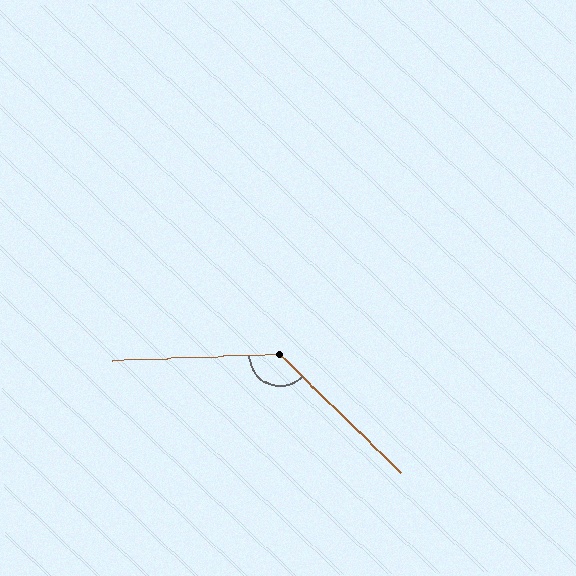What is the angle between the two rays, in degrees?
Approximately 134 degrees.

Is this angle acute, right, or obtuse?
It is obtuse.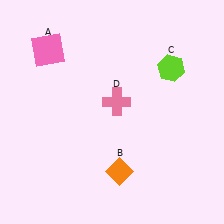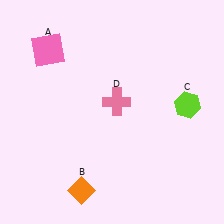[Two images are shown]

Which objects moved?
The objects that moved are: the orange diamond (B), the lime hexagon (C).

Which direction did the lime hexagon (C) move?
The lime hexagon (C) moved down.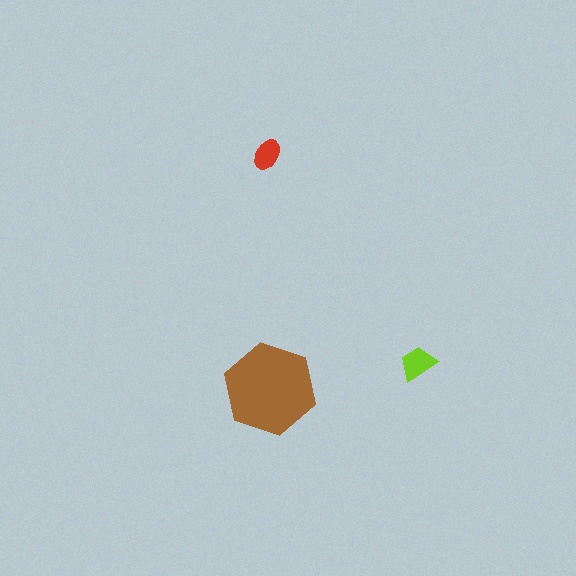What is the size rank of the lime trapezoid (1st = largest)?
2nd.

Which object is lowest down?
The brown hexagon is bottommost.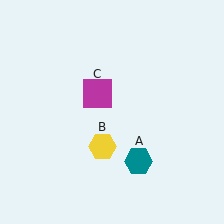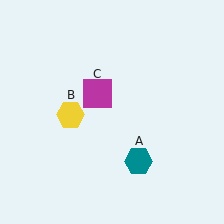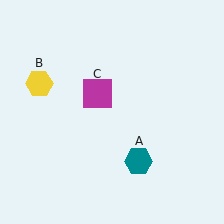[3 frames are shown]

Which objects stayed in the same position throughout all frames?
Teal hexagon (object A) and magenta square (object C) remained stationary.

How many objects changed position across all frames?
1 object changed position: yellow hexagon (object B).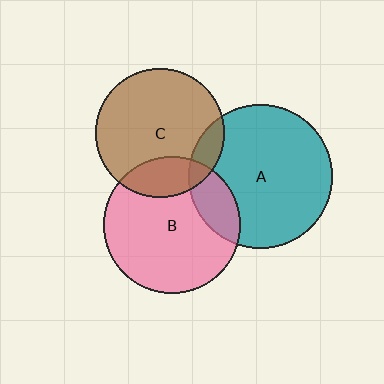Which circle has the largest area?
Circle A (teal).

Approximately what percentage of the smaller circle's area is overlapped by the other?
Approximately 20%.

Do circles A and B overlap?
Yes.